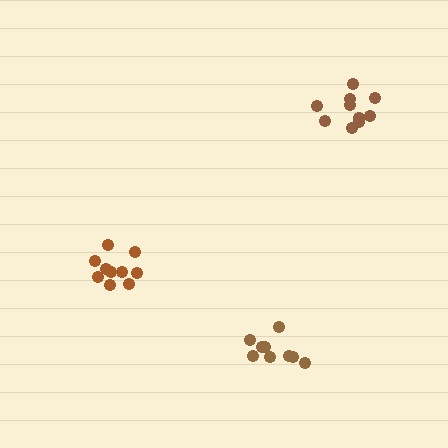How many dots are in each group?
Group 1: 9 dots, Group 2: 10 dots, Group 3: 10 dots (29 total).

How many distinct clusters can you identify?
There are 3 distinct clusters.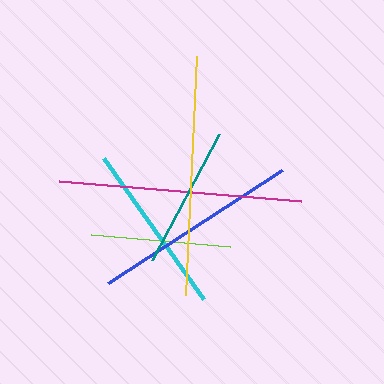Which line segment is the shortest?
The lime line is the shortest at approximately 139 pixels.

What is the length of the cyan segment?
The cyan segment is approximately 173 pixels long.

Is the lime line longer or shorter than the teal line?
The teal line is longer than the lime line.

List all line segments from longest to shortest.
From longest to shortest: magenta, yellow, blue, cyan, teal, lime.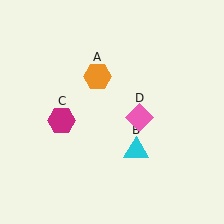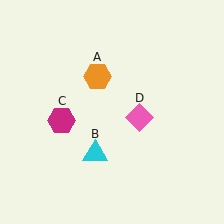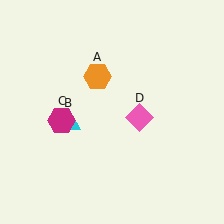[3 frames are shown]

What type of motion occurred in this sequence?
The cyan triangle (object B) rotated clockwise around the center of the scene.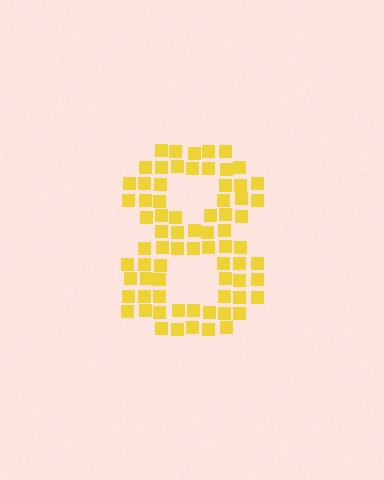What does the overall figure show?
The overall figure shows the digit 8.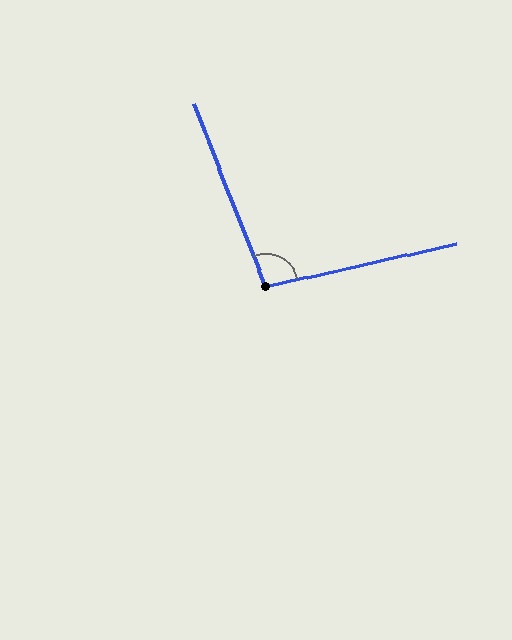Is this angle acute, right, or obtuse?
It is obtuse.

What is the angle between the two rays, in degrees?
Approximately 99 degrees.